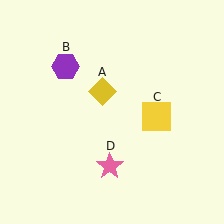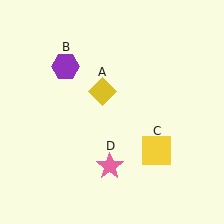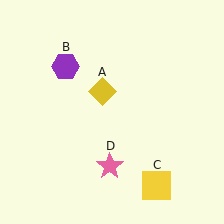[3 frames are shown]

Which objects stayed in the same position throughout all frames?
Yellow diamond (object A) and purple hexagon (object B) and pink star (object D) remained stationary.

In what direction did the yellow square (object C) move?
The yellow square (object C) moved down.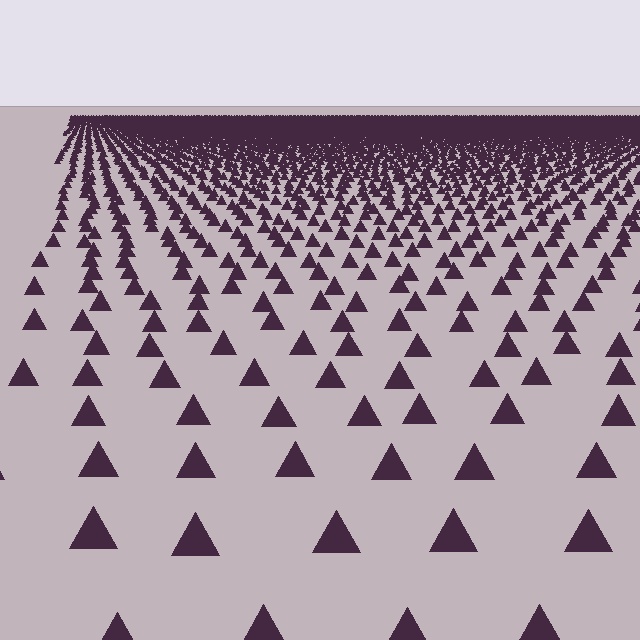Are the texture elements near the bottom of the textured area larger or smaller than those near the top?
Larger. Near the bottom, elements are closer to the viewer and appear at a bigger on-screen size.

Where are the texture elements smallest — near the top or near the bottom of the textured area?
Near the top.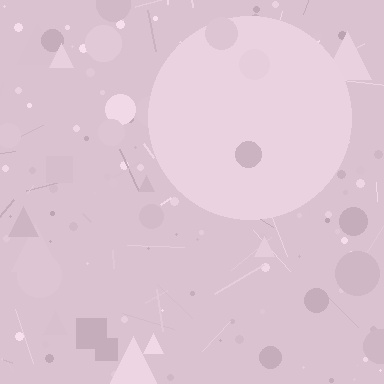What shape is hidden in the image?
A circle is hidden in the image.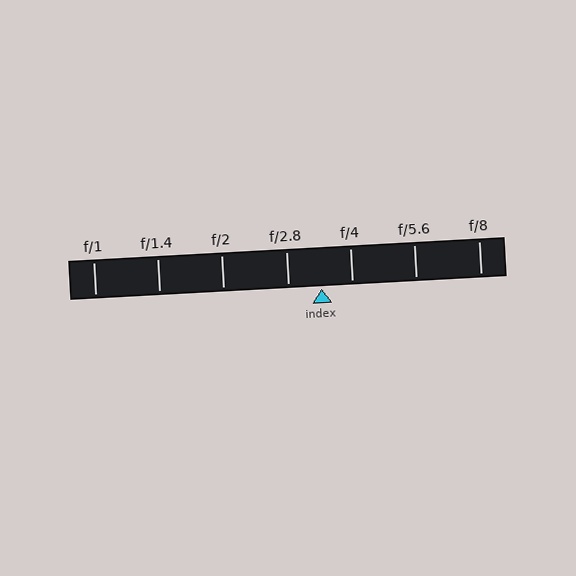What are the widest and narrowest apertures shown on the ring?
The widest aperture shown is f/1 and the narrowest is f/8.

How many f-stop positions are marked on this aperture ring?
There are 7 f-stop positions marked.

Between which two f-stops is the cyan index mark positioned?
The index mark is between f/2.8 and f/4.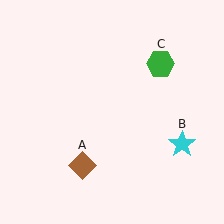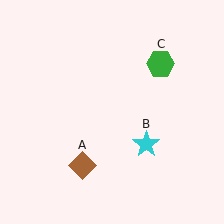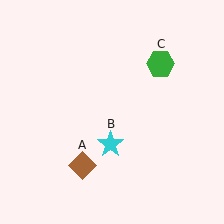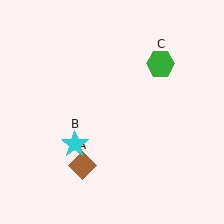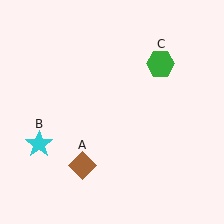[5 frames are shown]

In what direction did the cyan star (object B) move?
The cyan star (object B) moved left.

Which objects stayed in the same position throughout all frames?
Brown diamond (object A) and green hexagon (object C) remained stationary.